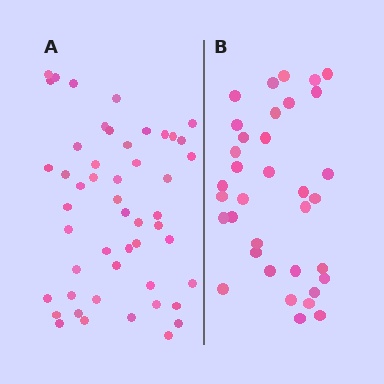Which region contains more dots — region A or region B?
Region A (the left region) has more dots.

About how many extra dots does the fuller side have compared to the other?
Region A has approximately 15 more dots than region B.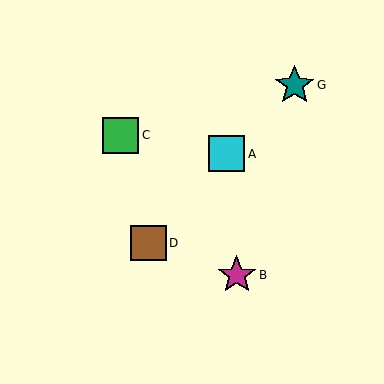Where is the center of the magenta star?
The center of the magenta star is at (237, 275).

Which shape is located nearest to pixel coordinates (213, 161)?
The cyan square (labeled A) at (227, 154) is nearest to that location.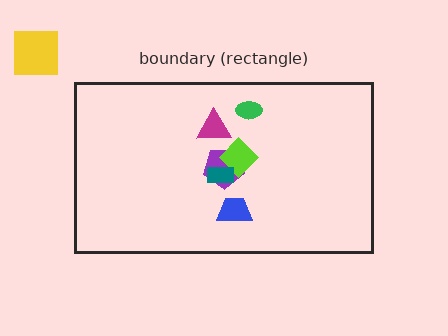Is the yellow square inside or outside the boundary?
Outside.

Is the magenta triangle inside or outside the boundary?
Inside.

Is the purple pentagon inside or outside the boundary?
Inside.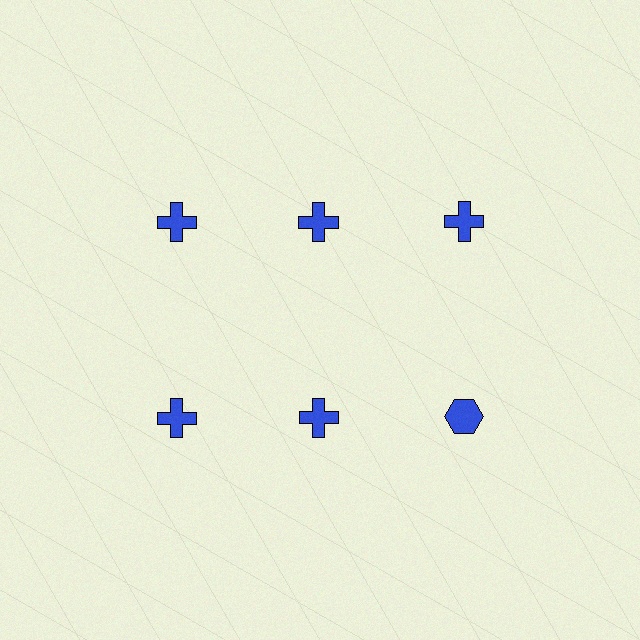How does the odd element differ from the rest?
It has a different shape: hexagon instead of cross.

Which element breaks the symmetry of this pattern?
The blue hexagon in the second row, center column breaks the symmetry. All other shapes are blue crosses.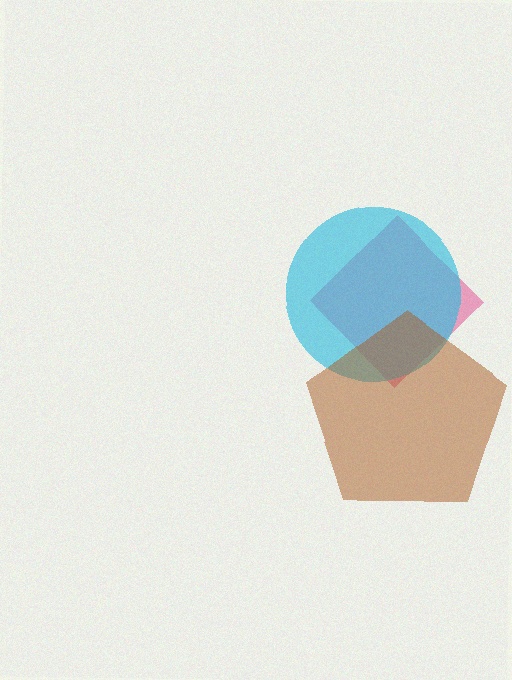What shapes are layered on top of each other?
The layered shapes are: a pink diamond, a cyan circle, a brown pentagon.